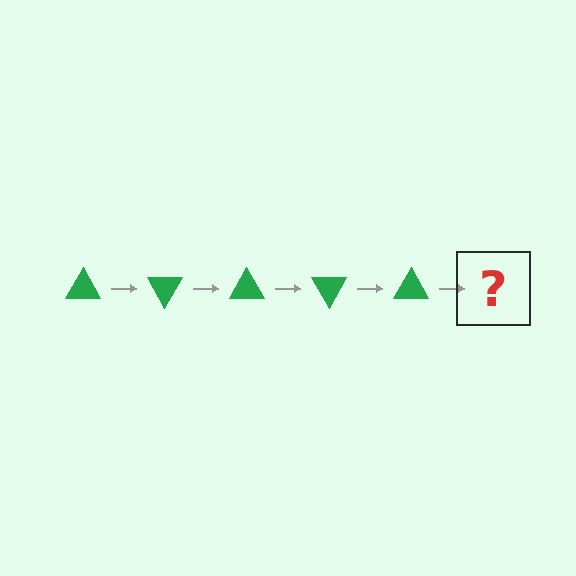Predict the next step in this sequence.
The next step is a green triangle rotated 300 degrees.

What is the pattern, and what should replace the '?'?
The pattern is that the triangle rotates 60 degrees each step. The '?' should be a green triangle rotated 300 degrees.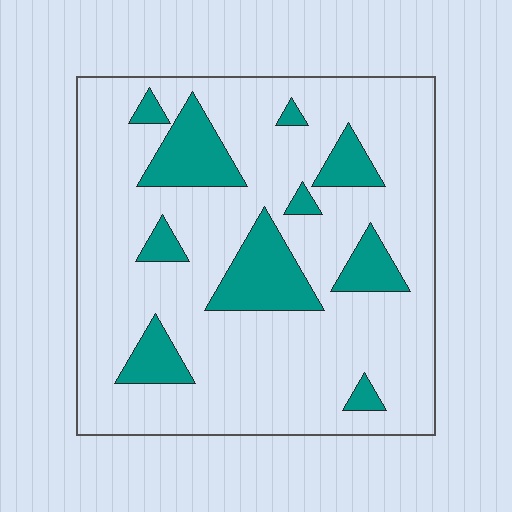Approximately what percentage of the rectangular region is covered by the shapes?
Approximately 20%.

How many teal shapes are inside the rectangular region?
10.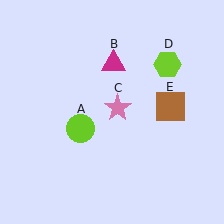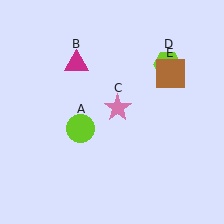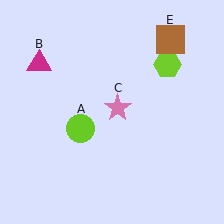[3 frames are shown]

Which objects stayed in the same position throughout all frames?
Lime circle (object A) and pink star (object C) and lime hexagon (object D) remained stationary.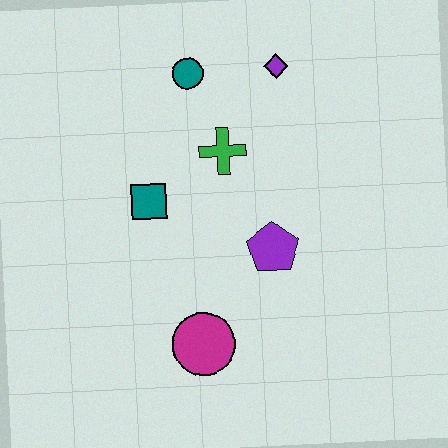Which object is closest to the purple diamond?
The teal circle is closest to the purple diamond.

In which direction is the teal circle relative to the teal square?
The teal circle is above the teal square.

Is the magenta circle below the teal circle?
Yes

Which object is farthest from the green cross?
The magenta circle is farthest from the green cross.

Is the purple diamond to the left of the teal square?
No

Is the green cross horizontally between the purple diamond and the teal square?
Yes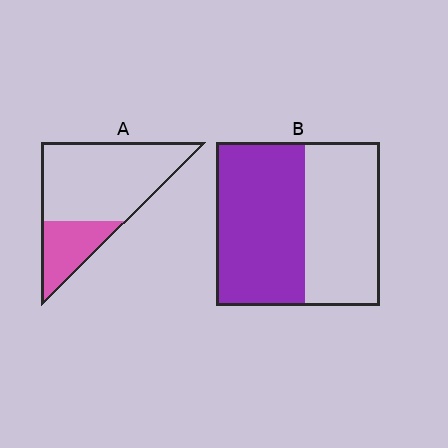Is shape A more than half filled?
No.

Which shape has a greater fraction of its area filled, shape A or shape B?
Shape B.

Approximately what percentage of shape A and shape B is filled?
A is approximately 25% and B is approximately 55%.